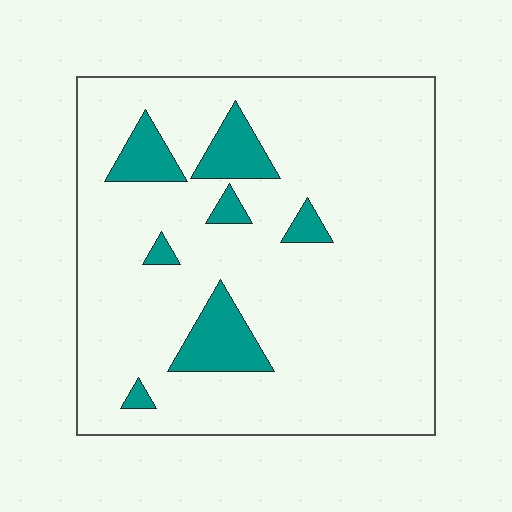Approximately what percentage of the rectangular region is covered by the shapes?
Approximately 10%.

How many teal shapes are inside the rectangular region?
7.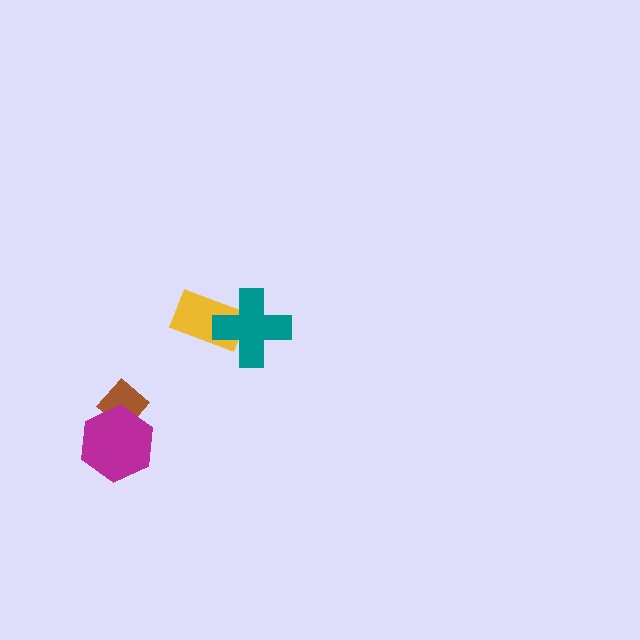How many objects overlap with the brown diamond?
1 object overlaps with the brown diamond.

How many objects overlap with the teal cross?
1 object overlaps with the teal cross.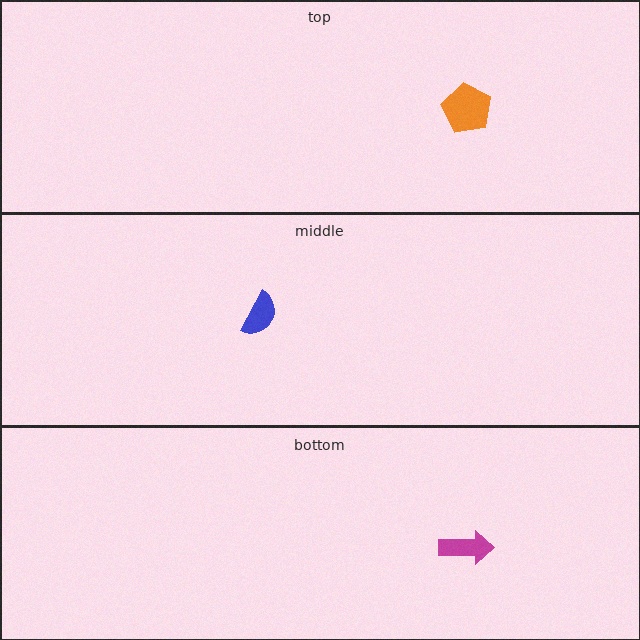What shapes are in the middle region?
The blue semicircle.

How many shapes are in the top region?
1.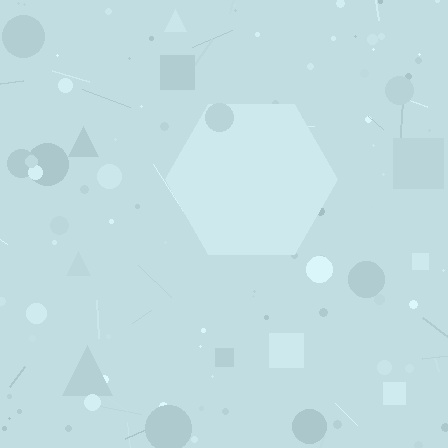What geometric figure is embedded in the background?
A hexagon is embedded in the background.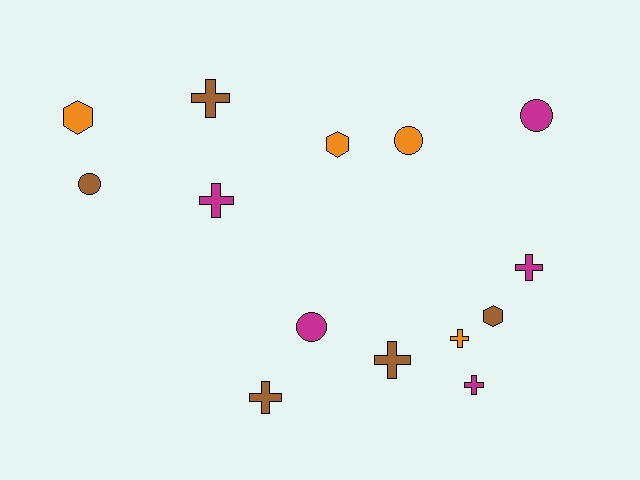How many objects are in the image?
There are 14 objects.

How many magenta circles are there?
There are 2 magenta circles.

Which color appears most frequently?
Magenta, with 5 objects.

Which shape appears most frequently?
Cross, with 7 objects.